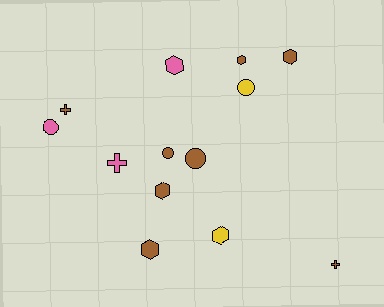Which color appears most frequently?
Brown, with 8 objects.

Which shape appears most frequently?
Hexagon, with 6 objects.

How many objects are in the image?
There are 13 objects.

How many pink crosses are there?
There is 1 pink cross.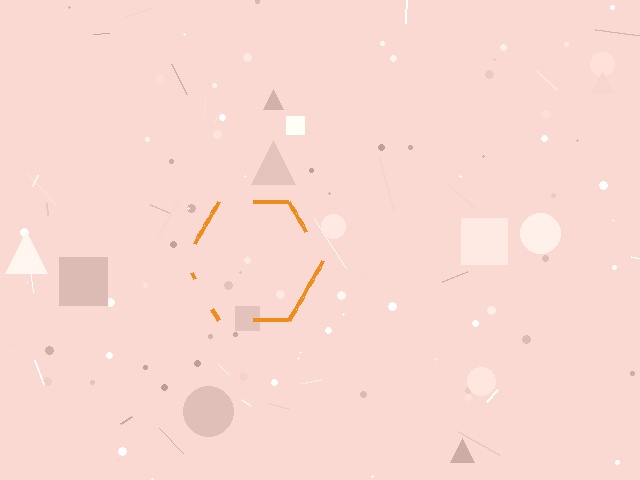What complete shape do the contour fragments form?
The contour fragments form a hexagon.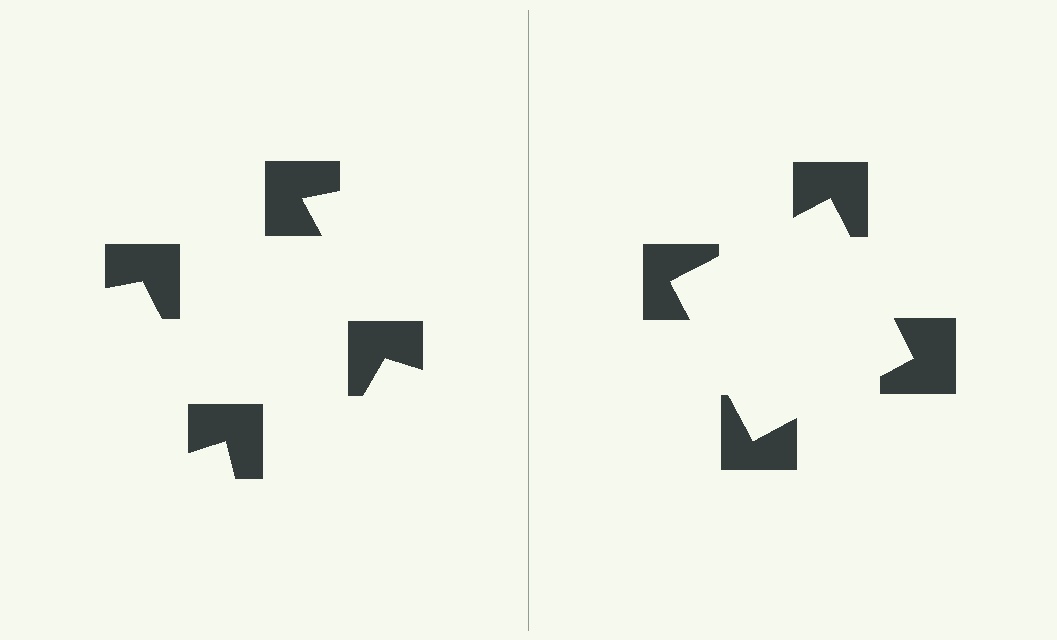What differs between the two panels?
The notched squares are positioned identically on both sides; only the wedge orientations differ. On the right they align to a square; on the left they are misaligned.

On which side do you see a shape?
An illusory square appears on the right side. On the left side the wedge cuts are rotated, so no coherent shape forms.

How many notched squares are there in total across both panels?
8 — 4 on each side.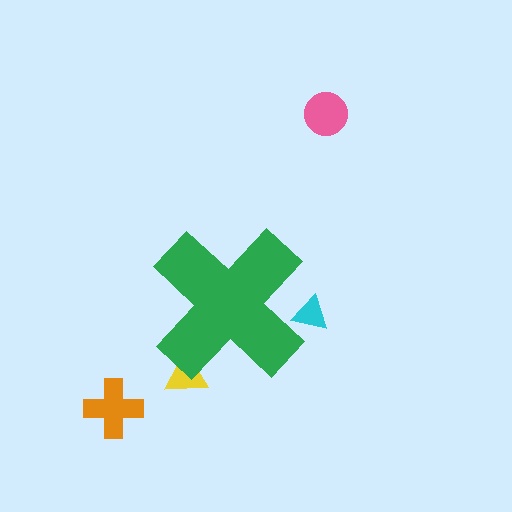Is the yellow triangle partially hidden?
Yes, the yellow triangle is partially hidden behind the green cross.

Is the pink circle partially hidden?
No, the pink circle is fully visible.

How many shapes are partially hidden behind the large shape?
2 shapes are partially hidden.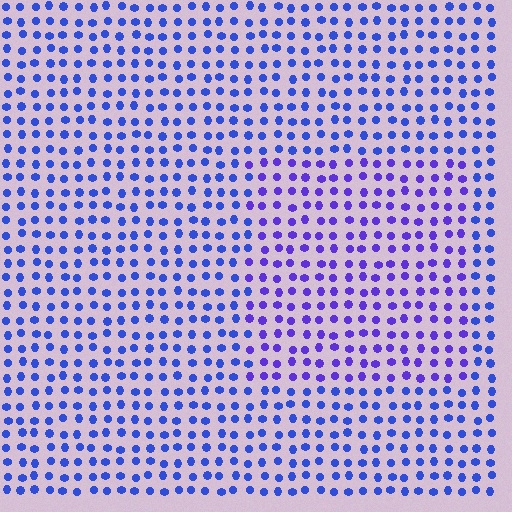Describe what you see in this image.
The image is filled with small blue elements in a uniform arrangement. A rectangle-shaped region is visible where the elements are tinted to a slightly different hue, forming a subtle color boundary.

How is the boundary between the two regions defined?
The boundary is defined purely by a slight shift in hue (about 27 degrees). Spacing, size, and orientation are identical on both sides.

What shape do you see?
I see a rectangle.